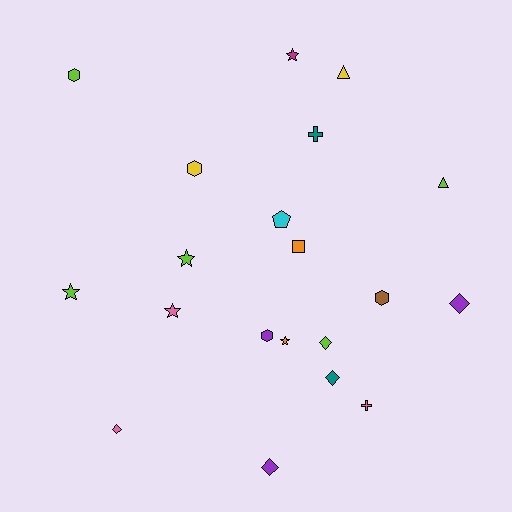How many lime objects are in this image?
There are 5 lime objects.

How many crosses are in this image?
There are 2 crosses.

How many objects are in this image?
There are 20 objects.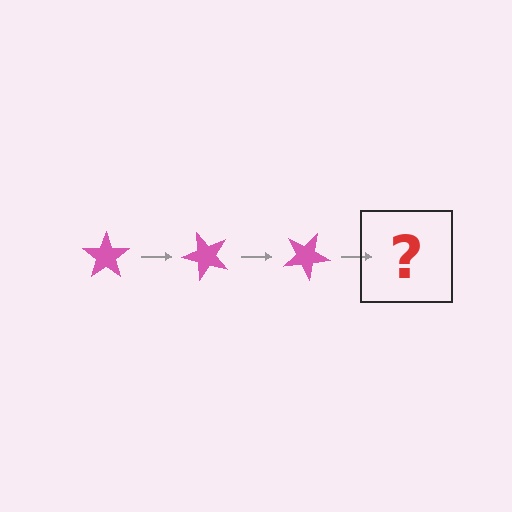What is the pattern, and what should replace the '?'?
The pattern is that the star rotates 50 degrees each step. The '?' should be a pink star rotated 150 degrees.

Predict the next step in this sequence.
The next step is a pink star rotated 150 degrees.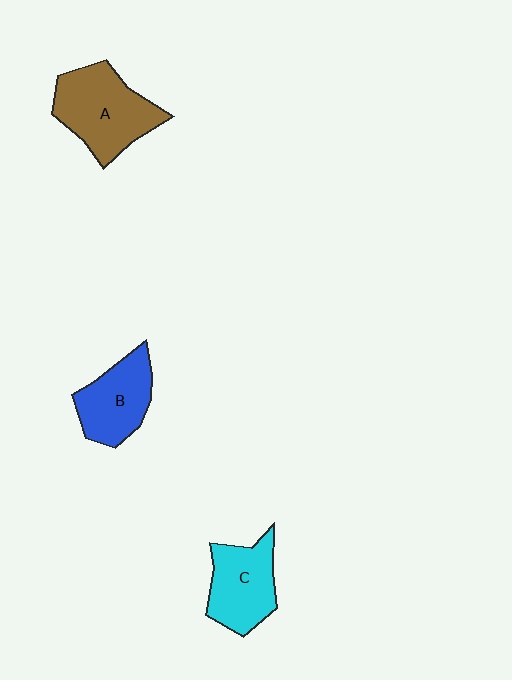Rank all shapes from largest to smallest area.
From largest to smallest: A (brown), C (cyan), B (blue).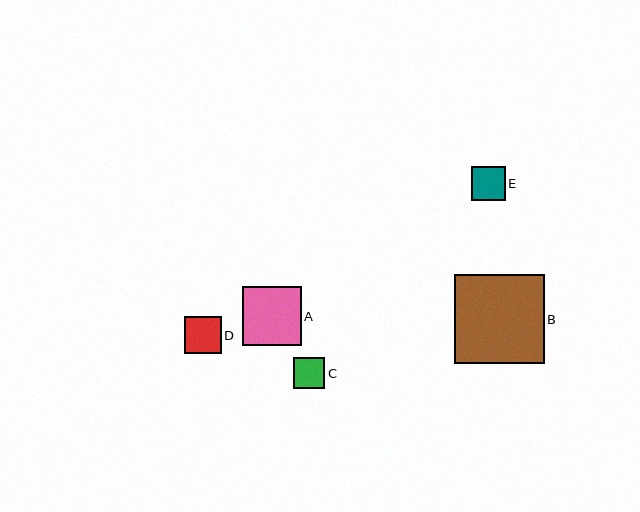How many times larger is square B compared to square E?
Square B is approximately 2.6 times the size of square E.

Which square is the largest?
Square B is the largest with a size of approximately 89 pixels.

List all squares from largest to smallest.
From largest to smallest: B, A, D, E, C.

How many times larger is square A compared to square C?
Square A is approximately 1.9 times the size of square C.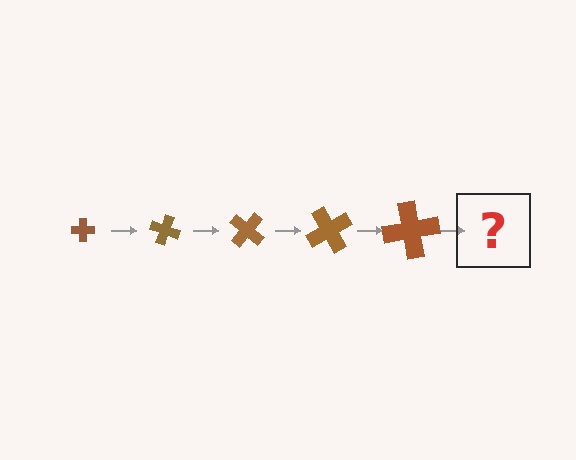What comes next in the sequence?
The next element should be a cross, larger than the previous one and rotated 100 degrees from the start.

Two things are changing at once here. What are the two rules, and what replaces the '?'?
The two rules are that the cross grows larger each step and it rotates 20 degrees each step. The '?' should be a cross, larger than the previous one and rotated 100 degrees from the start.